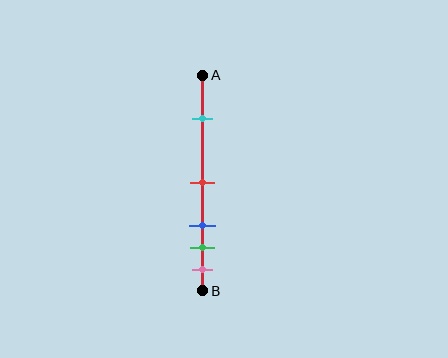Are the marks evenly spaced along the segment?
No, the marks are not evenly spaced.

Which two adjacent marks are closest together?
The green and pink marks are the closest adjacent pair.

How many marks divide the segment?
There are 5 marks dividing the segment.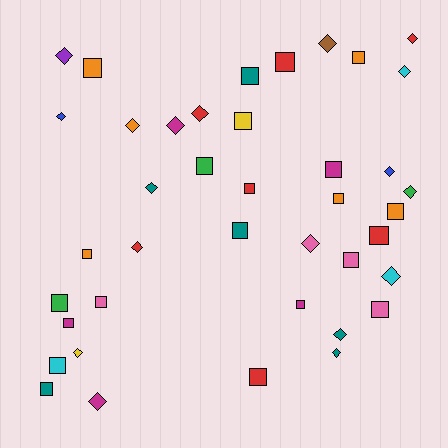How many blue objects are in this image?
There are 2 blue objects.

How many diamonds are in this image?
There are 18 diamonds.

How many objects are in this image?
There are 40 objects.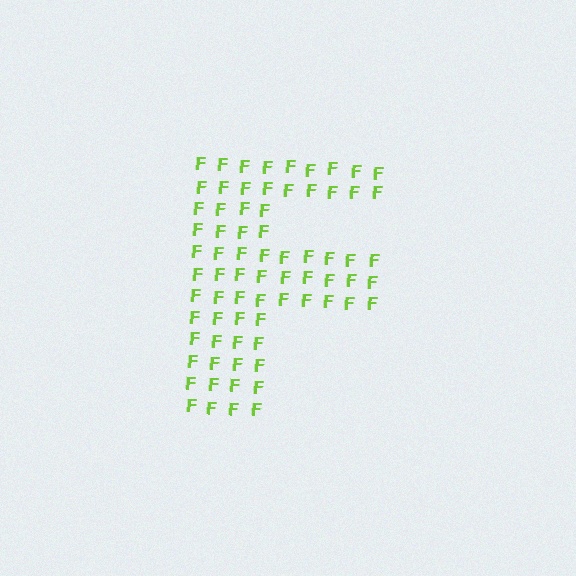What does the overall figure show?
The overall figure shows the letter F.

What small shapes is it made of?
It is made of small letter F's.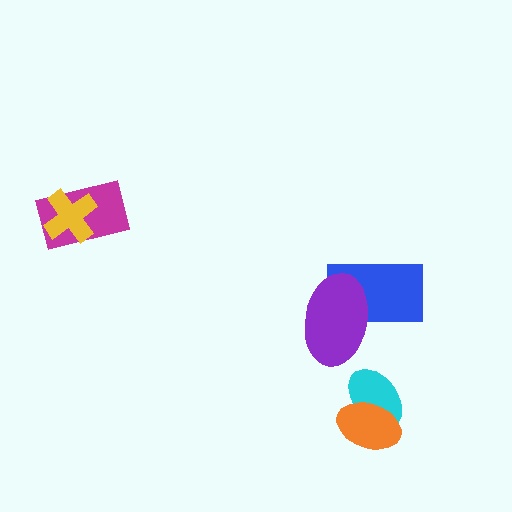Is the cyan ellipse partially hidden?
Yes, it is partially covered by another shape.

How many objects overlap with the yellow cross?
1 object overlaps with the yellow cross.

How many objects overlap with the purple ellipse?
1 object overlaps with the purple ellipse.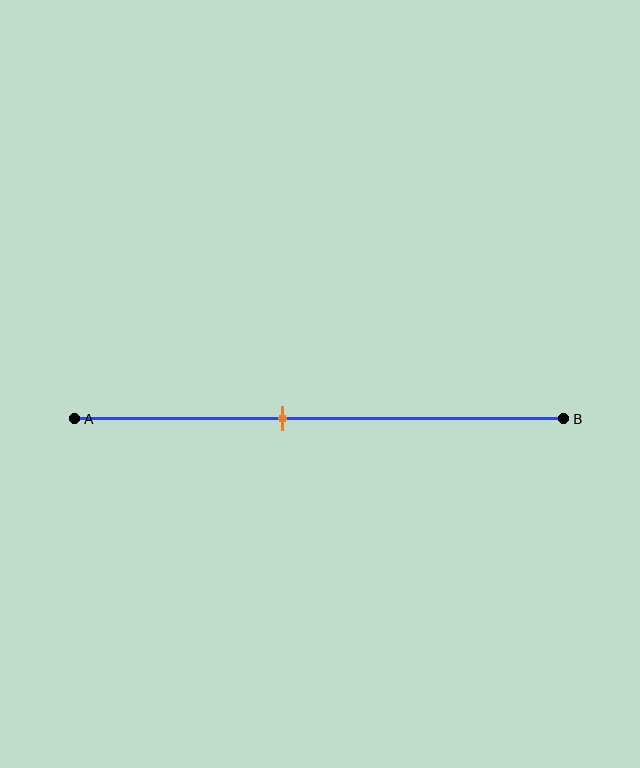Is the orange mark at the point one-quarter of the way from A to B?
No, the mark is at about 45% from A, not at the 25% one-quarter point.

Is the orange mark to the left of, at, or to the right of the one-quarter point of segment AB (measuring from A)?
The orange mark is to the right of the one-quarter point of segment AB.